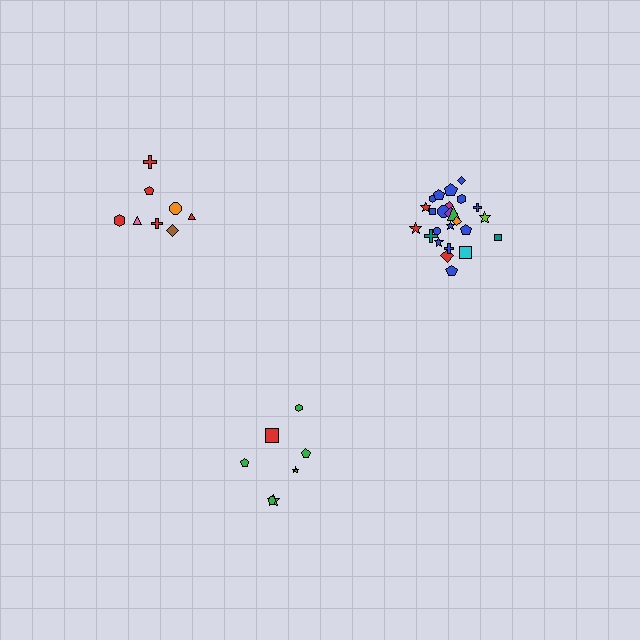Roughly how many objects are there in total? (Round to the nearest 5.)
Roughly 40 objects in total.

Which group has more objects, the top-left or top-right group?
The top-right group.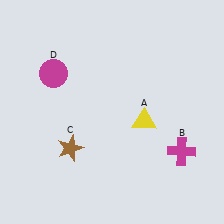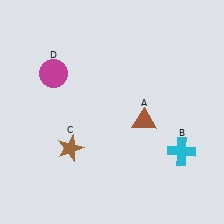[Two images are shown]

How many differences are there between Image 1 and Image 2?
There are 2 differences between the two images.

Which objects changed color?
A changed from yellow to brown. B changed from magenta to cyan.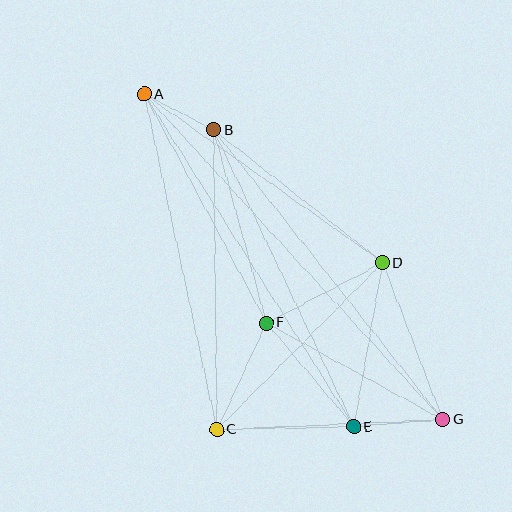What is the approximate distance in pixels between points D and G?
The distance between D and G is approximately 168 pixels.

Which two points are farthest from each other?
Points A and G are farthest from each other.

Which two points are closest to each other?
Points A and B are closest to each other.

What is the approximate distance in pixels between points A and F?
The distance between A and F is approximately 259 pixels.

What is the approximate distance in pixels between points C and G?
The distance between C and G is approximately 226 pixels.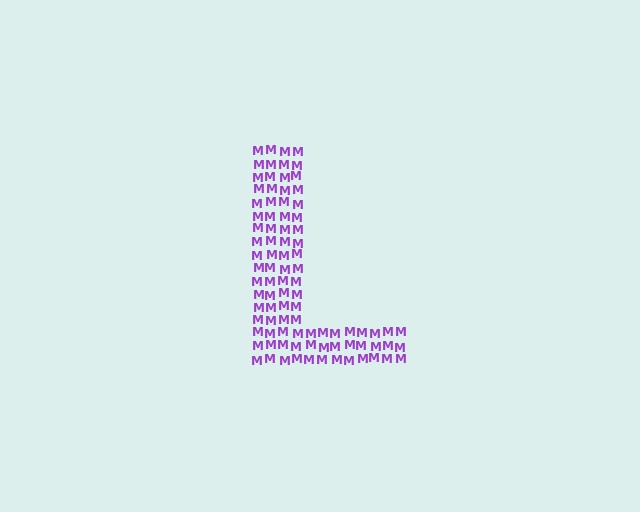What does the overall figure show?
The overall figure shows the letter L.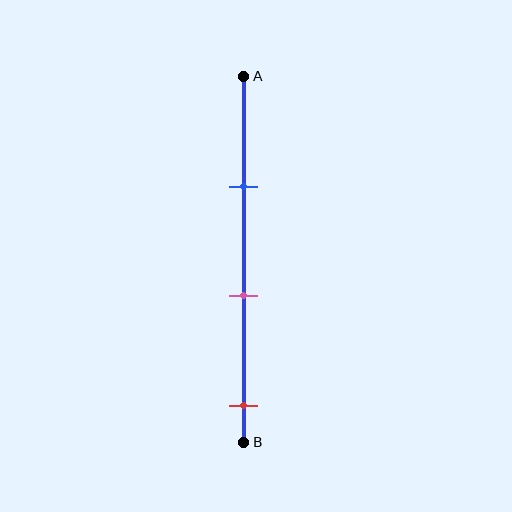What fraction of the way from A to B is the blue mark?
The blue mark is approximately 30% (0.3) of the way from A to B.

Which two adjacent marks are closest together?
The blue and pink marks are the closest adjacent pair.